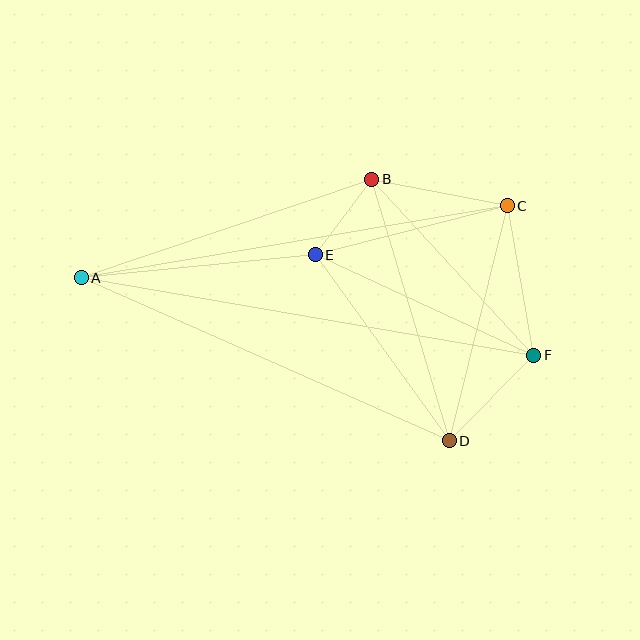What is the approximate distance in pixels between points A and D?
The distance between A and D is approximately 403 pixels.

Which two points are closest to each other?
Points B and E are closest to each other.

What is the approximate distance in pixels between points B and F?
The distance between B and F is approximately 239 pixels.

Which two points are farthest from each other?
Points A and F are farthest from each other.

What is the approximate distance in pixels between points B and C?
The distance between B and C is approximately 138 pixels.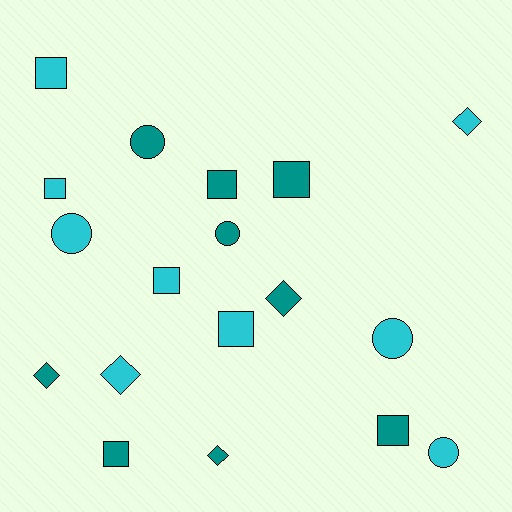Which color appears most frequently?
Cyan, with 9 objects.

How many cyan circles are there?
There are 3 cyan circles.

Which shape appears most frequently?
Square, with 8 objects.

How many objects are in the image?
There are 18 objects.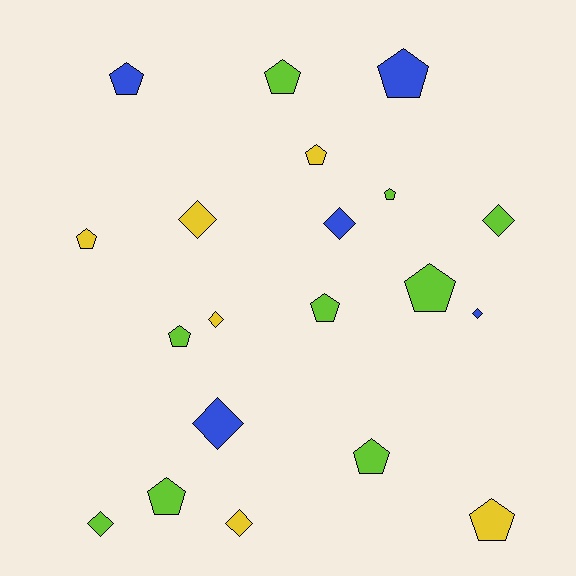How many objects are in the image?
There are 20 objects.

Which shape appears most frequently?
Pentagon, with 12 objects.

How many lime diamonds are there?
There are 2 lime diamonds.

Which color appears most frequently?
Lime, with 9 objects.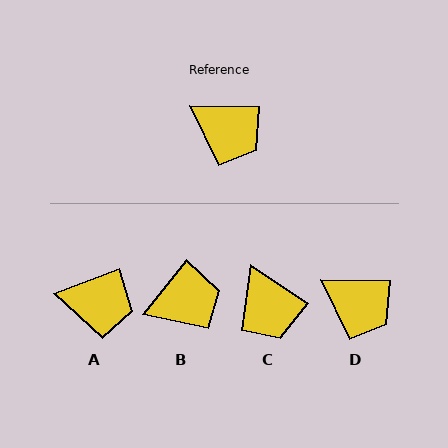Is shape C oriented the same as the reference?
No, it is off by about 34 degrees.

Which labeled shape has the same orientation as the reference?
D.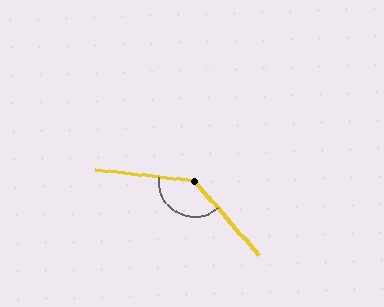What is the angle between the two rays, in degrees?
Approximately 137 degrees.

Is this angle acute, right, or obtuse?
It is obtuse.